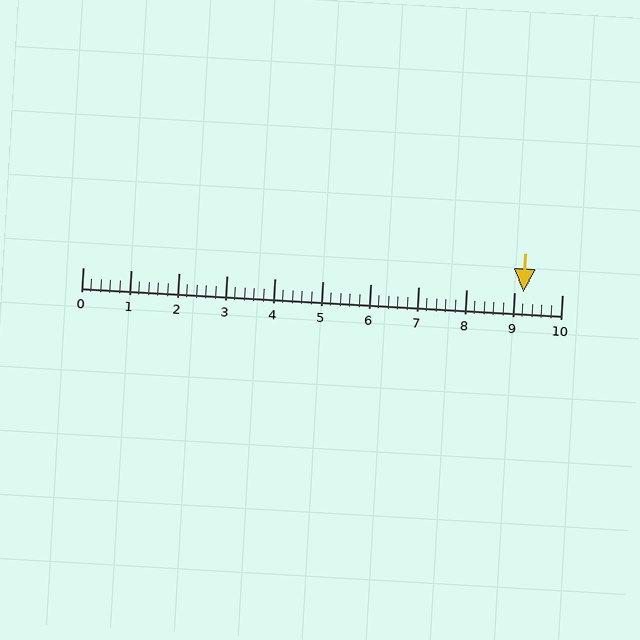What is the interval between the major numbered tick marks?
The major tick marks are spaced 1 units apart.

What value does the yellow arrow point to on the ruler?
The yellow arrow points to approximately 9.2.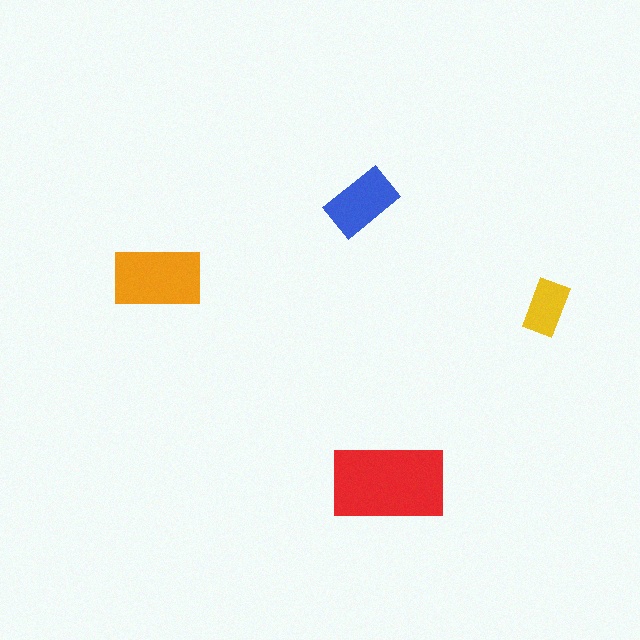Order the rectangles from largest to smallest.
the red one, the orange one, the blue one, the yellow one.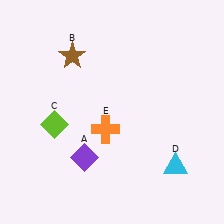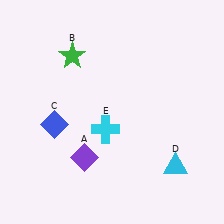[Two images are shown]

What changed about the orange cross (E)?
In Image 1, E is orange. In Image 2, it changed to cyan.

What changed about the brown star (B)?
In Image 1, B is brown. In Image 2, it changed to green.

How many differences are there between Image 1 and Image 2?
There are 3 differences between the two images.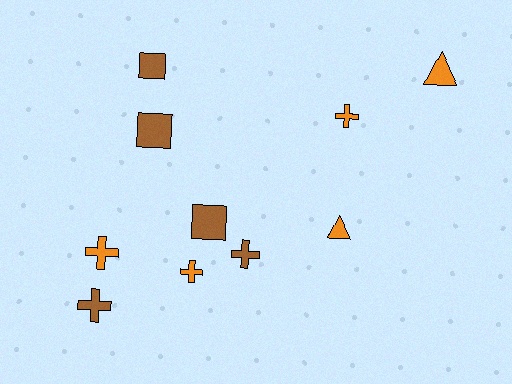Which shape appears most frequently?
Cross, with 5 objects.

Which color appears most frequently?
Orange, with 5 objects.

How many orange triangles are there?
There are 2 orange triangles.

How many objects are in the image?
There are 10 objects.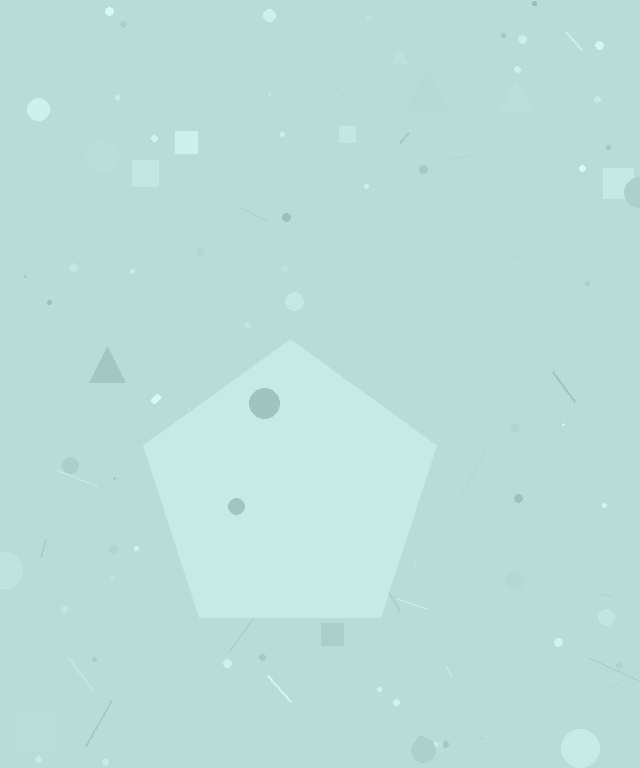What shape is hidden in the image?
A pentagon is hidden in the image.